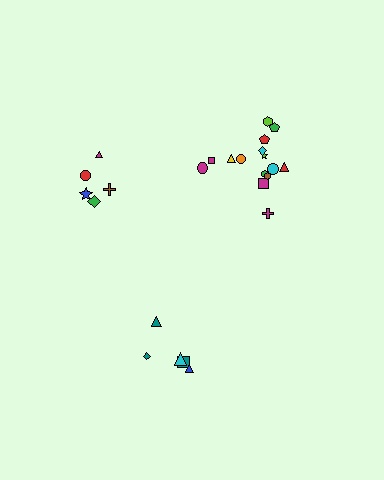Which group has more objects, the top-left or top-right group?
The top-right group.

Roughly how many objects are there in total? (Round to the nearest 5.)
Roughly 25 objects in total.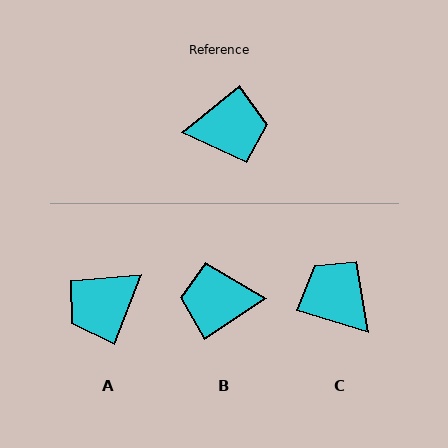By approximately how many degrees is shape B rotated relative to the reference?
Approximately 174 degrees counter-clockwise.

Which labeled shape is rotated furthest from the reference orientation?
B, about 174 degrees away.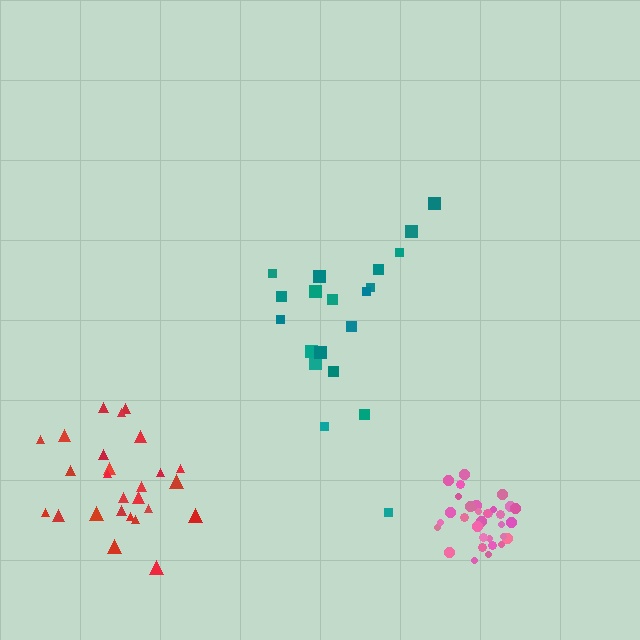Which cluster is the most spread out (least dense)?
Teal.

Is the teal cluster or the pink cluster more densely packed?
Pink.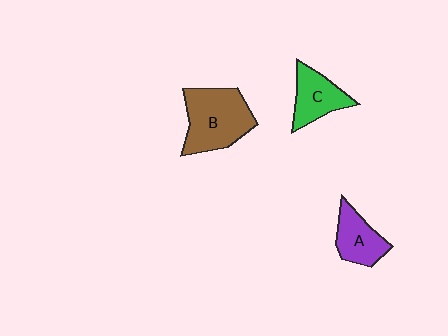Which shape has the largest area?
Shape B (brown).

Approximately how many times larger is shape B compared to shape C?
Approximately 1.6 times.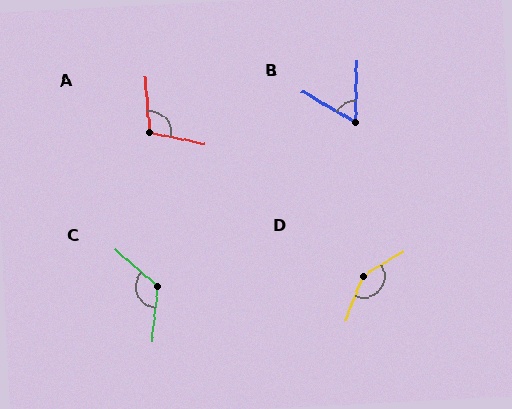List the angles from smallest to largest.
B (61°), A (106°), C (126°), D (143°).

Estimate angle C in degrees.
Approximately 126 degrees.